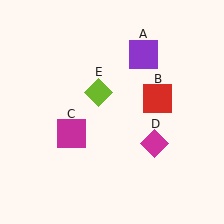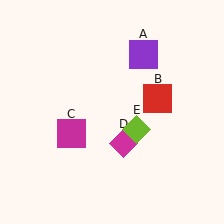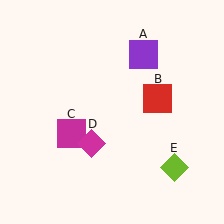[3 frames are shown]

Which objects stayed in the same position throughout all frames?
Purple square (object A) and red square (object B) and magenta square (object C) remained stationary.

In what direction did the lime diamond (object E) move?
The lime diamond (object E) moved down and to the right.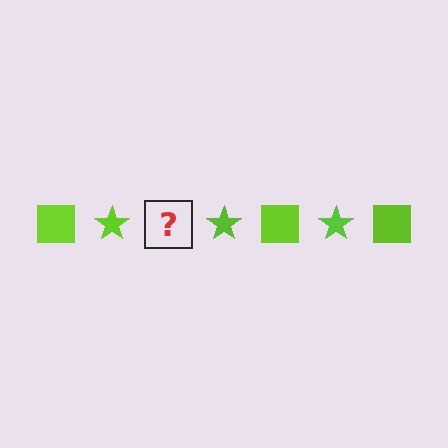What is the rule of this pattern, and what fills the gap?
The rule is that the pattern cycles through square, star shapes in lime. The gap should be filled with a lime square.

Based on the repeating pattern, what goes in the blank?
The blank should be a lime square.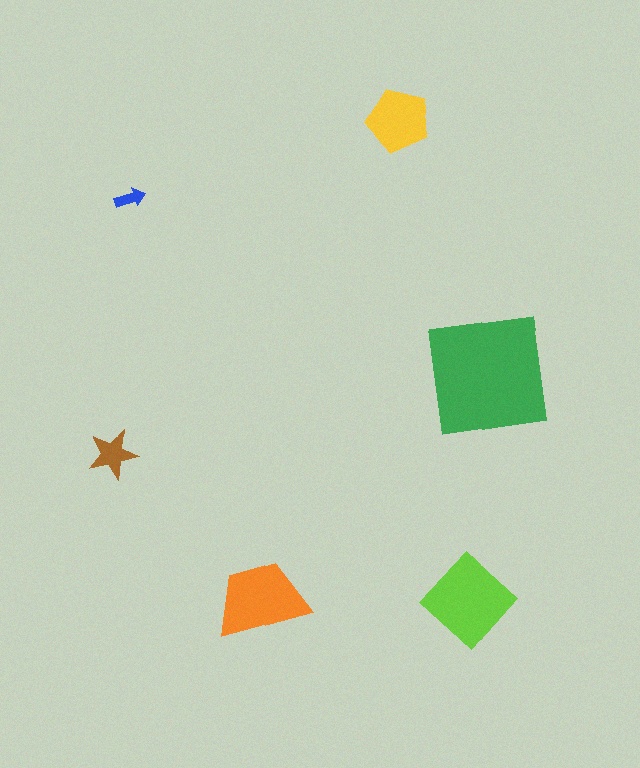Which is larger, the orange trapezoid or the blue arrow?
The orange trapezoid.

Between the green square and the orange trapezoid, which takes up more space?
The green square.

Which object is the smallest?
The blue arrow.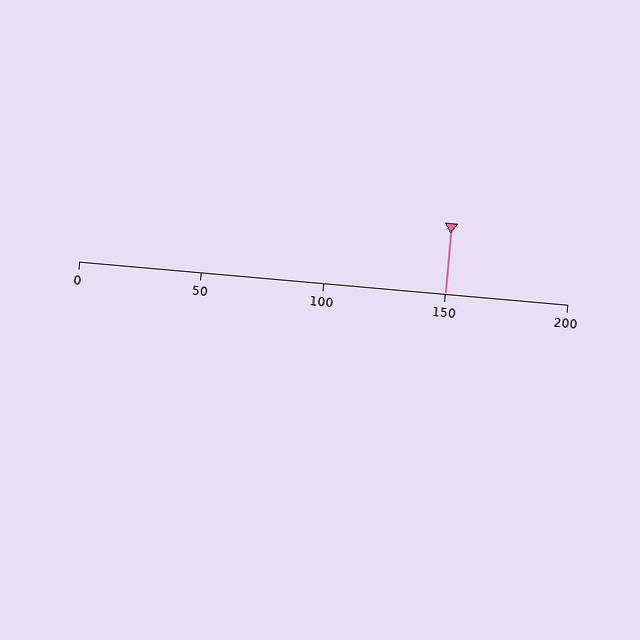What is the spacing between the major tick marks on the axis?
The major ticks are spaced 50 apart.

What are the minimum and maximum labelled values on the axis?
The axis runs from 0 to 200.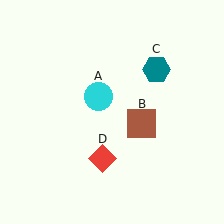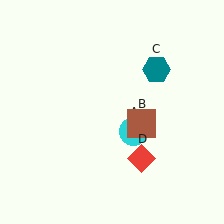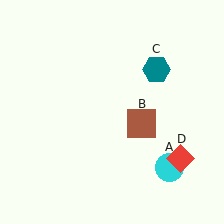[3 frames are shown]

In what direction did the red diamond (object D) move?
The red diamond (object D) moved right.